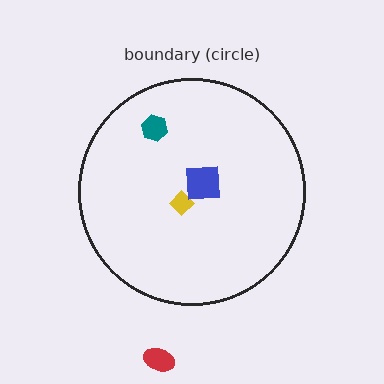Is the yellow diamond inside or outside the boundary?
Inside.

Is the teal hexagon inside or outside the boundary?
Inside.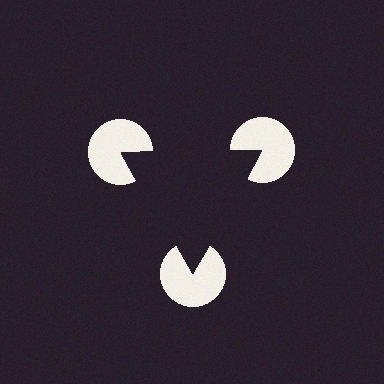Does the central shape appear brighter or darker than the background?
It typically appears slightly darker than the background, even though no actual brightness change is drawn.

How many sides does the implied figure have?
3 sides.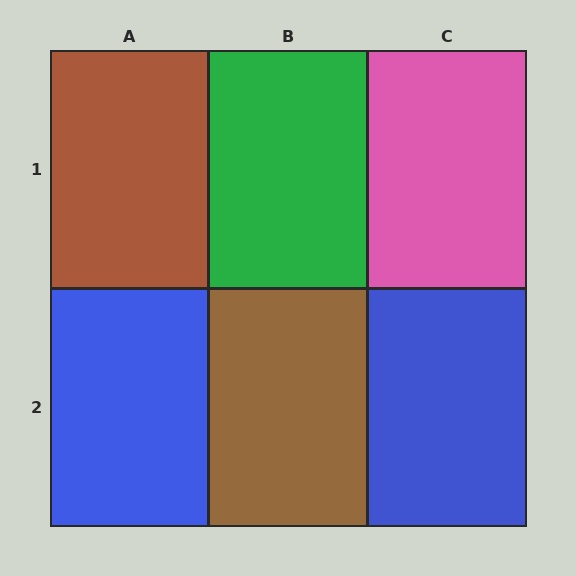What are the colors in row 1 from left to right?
Brown, green, pink.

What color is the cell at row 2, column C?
Blue.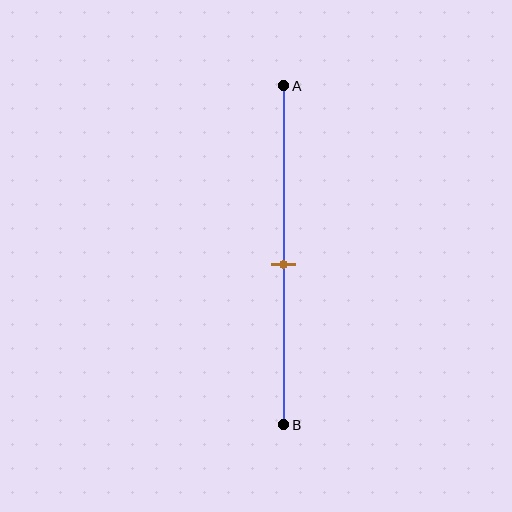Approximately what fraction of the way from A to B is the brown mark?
The brown mark is approximately 55% of the way from A to B.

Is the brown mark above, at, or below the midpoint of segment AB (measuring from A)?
The brown mark is approximately at the midpoint of segment AB.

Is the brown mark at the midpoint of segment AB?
Yes, the mark is approximately at the midpoint.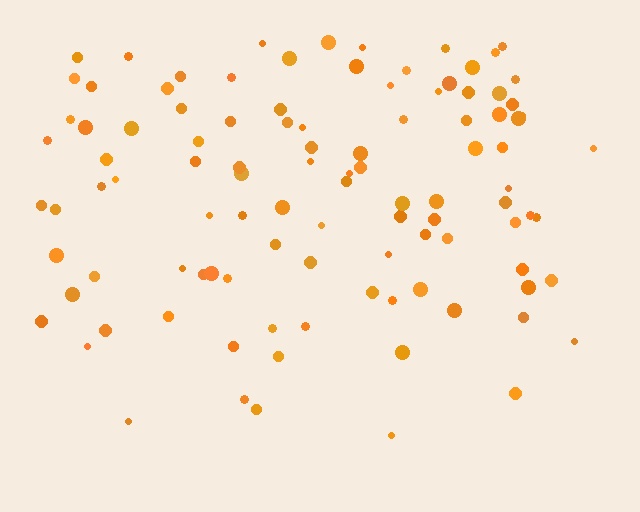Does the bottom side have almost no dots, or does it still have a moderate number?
Still a moderate number, just noticeably fewer than the top.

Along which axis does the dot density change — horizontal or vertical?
Vertical.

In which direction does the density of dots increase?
From bottom to top, with the top side densest.